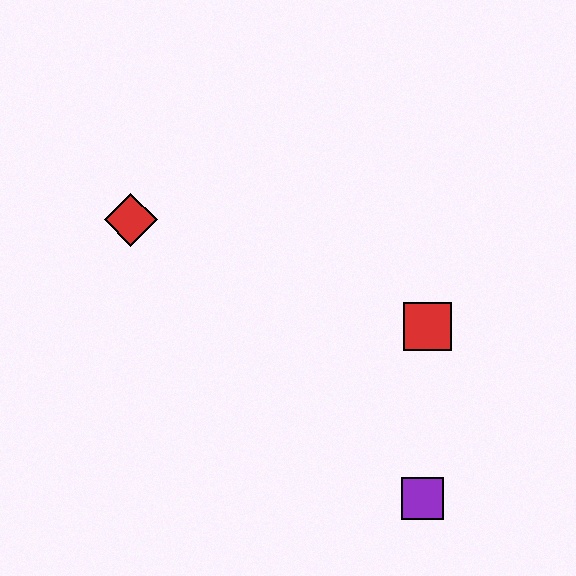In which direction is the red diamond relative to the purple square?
The red diamond is to the left of the purple square.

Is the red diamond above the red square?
Yes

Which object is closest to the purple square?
The red square is closest to the purple square.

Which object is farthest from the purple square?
The red diamond is farthest from the purple square.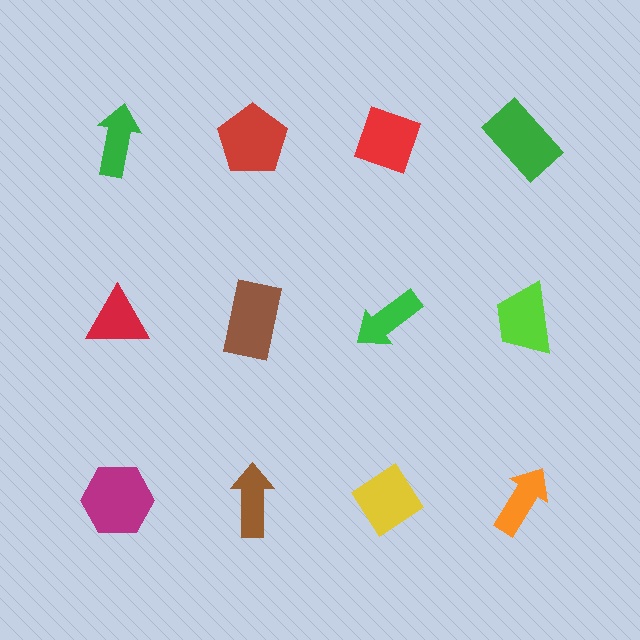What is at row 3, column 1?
A magenta hexagon.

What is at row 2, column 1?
A red triangle.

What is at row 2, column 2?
A brown rectangle.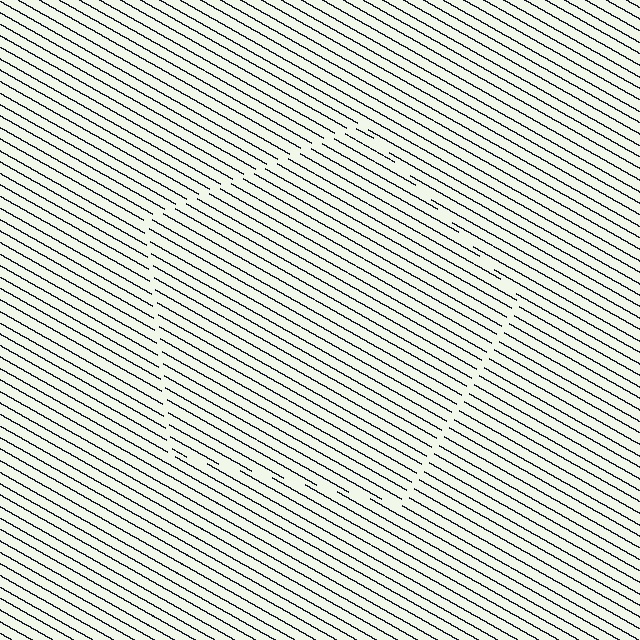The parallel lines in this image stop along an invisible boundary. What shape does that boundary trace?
An illusory pentagon. The interior of the shape contains the same grating, shifted by half a period — the contour is defined by the phase discontinuity where line-ends from the inner and outer gratings abut.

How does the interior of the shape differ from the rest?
The interior of the shape contains the same grating, shifted by half a period — the contour is defined by the phase discontinuity where line-ends from the inner and outer gratings abut.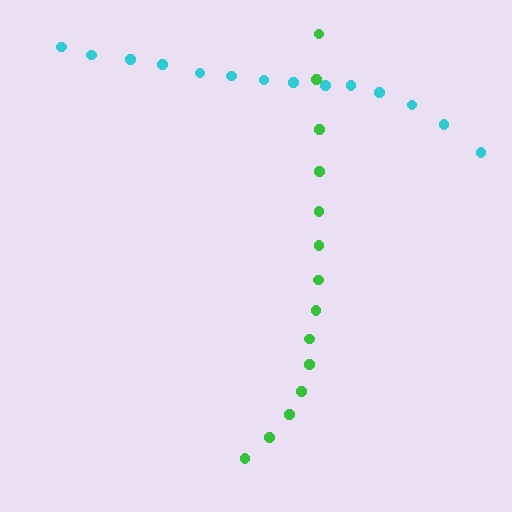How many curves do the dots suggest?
There are 2 distinct paths.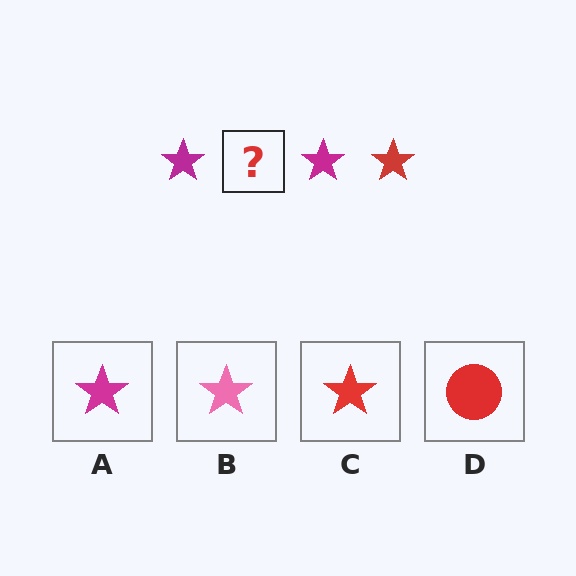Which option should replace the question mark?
Option C.